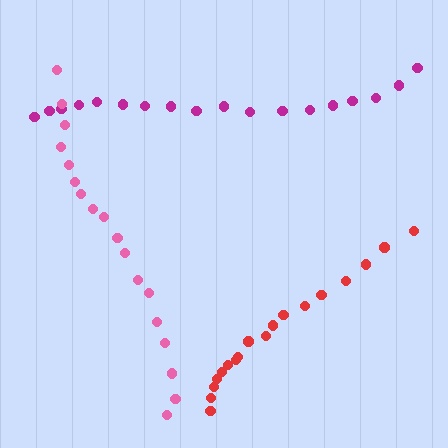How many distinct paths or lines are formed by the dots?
There are 3 distinct paths.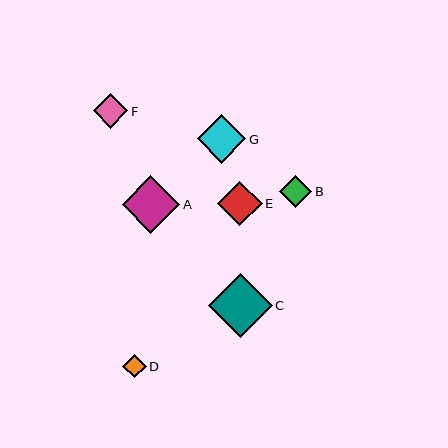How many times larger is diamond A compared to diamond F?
Diamond A is approximately 1.7 times the size of diamond F.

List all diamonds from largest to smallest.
From largest to smallest: C, A, G, E, F, B, D.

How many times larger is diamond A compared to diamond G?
Diamond A is approximately 1.2 times the size of diamond G.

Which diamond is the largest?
Diamond C is the largest with a size of approximately 64 pixels.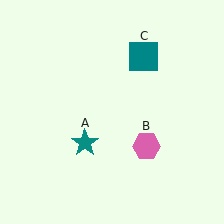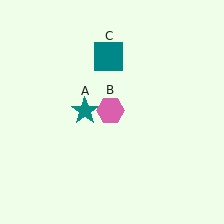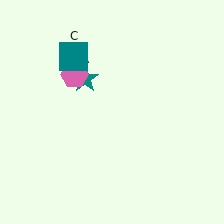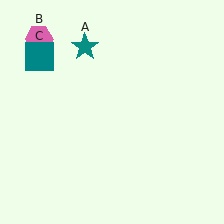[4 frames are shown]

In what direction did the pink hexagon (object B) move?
The pink hexagon (object B) moved up and to the left.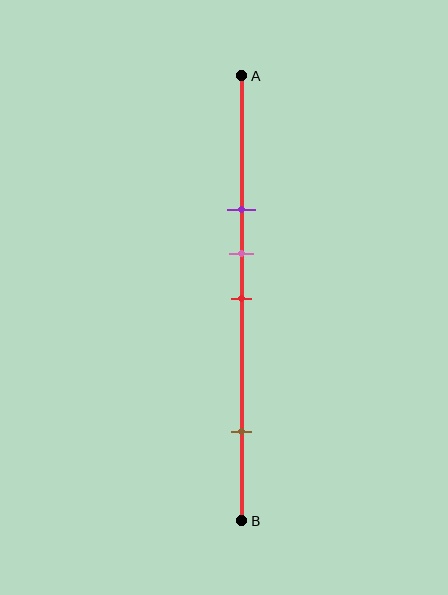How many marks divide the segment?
There are 4 marks dividing the segment.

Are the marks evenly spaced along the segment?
No, the marks are not evenly spaced.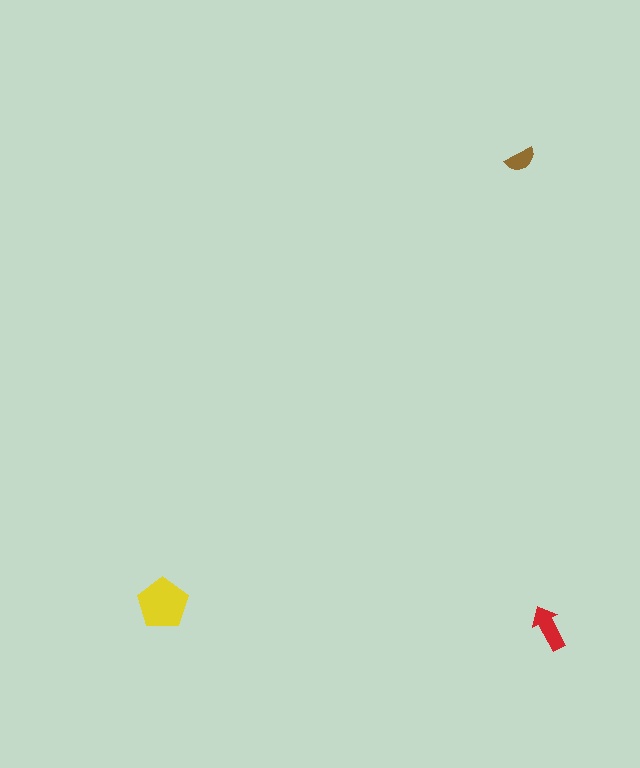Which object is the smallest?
The brown semicircle.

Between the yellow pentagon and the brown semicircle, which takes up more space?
The yellow pentagon.